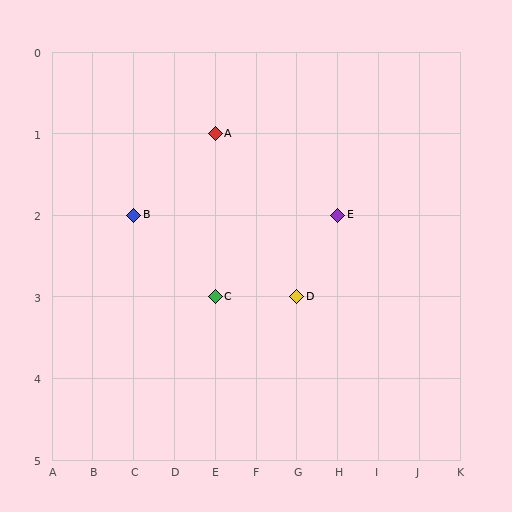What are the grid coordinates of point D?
Point D is at grid coordinates (G, 3).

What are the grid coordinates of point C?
Point C is at grid coordinates (E, 3).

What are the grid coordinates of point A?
Point A is at grid coordinates (E, 1).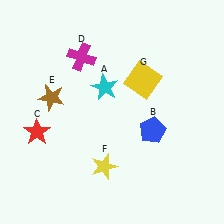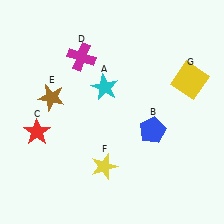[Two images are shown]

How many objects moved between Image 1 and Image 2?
1 object moved between the two images.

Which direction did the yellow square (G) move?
The yellow square (G) moved right.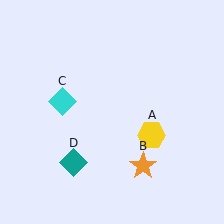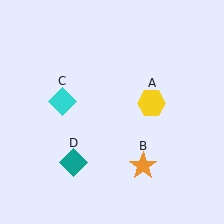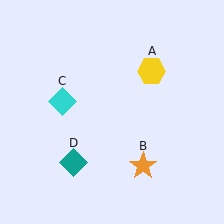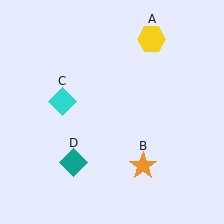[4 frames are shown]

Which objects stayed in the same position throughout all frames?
Orange star (object B) and cyan diamond (object C) and teal diamond (object D) remained stationary.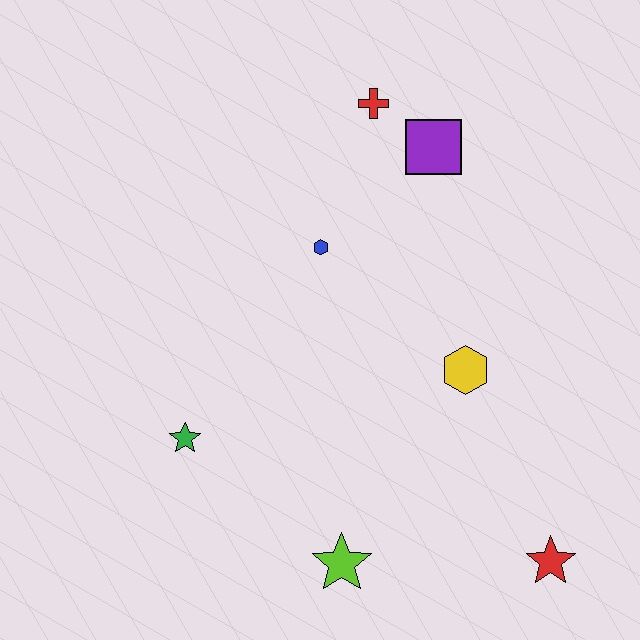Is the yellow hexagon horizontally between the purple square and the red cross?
No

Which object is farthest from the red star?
The red cross is farthest from the red star.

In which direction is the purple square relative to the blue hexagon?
The purple square is to the right of the blue hexagon.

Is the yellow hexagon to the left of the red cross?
No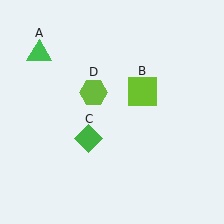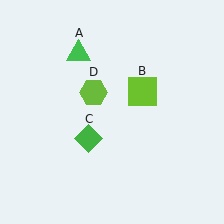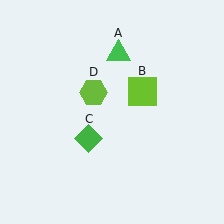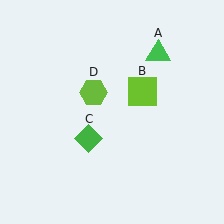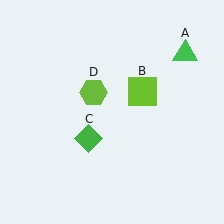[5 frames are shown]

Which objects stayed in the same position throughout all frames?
Lime square (object B) and green diamond (object C) and lime hexagon (object D) remained stationary.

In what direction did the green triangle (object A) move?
The green triangle (object A) moved right.